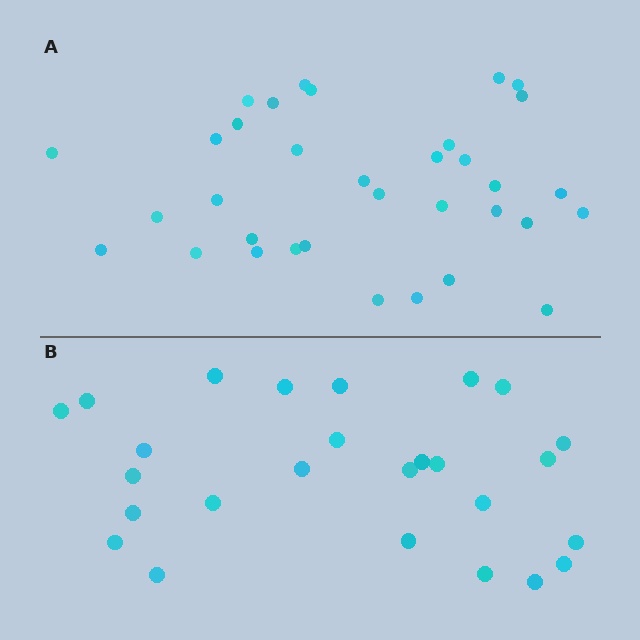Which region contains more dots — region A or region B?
Region A (the top region) has more dots.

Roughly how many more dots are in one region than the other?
Region A has roughly 8 or so more dots than region B.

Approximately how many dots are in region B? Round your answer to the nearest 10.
About 30 dots. (The exact count is 26, which rounds to 30.)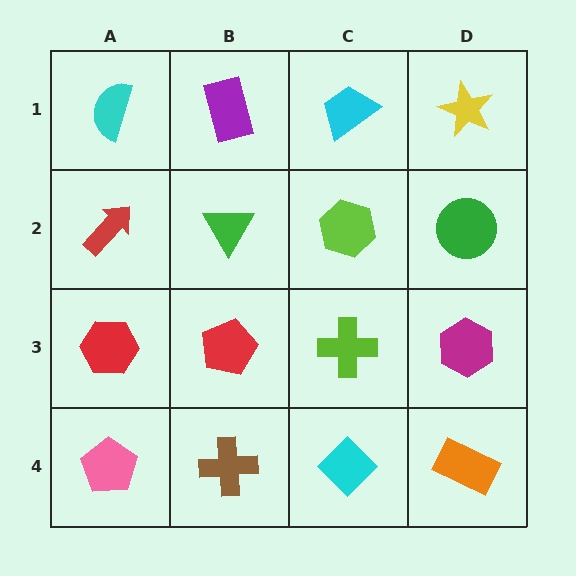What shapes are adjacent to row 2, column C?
A cyan trapezoid (row 1, column C), a lime cross (row 3, column C), a green triangle (row 2, column B), a green circle (row 2, column D).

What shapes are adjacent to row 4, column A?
A red hexagon (row 3, column A), a brown cross (row 4, column B).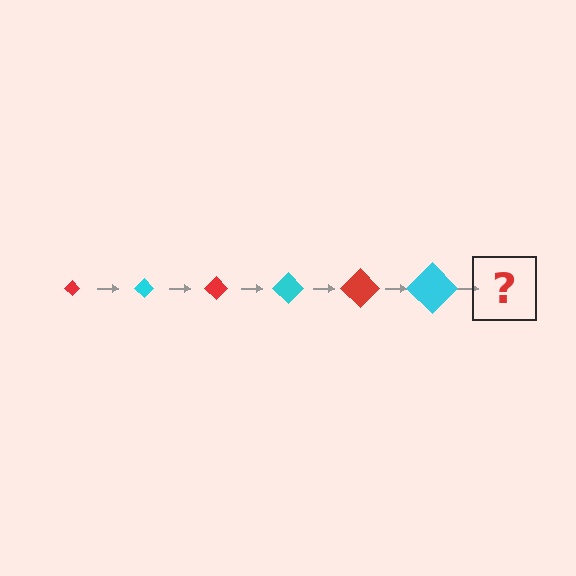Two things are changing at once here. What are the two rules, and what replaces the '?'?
The two rules are that the diamond grows larger each step and the color cycles through red and cyan. The '?' should be a red diamond, larger than the previous one.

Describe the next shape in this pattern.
It should be a red diamond, larger than the previous one.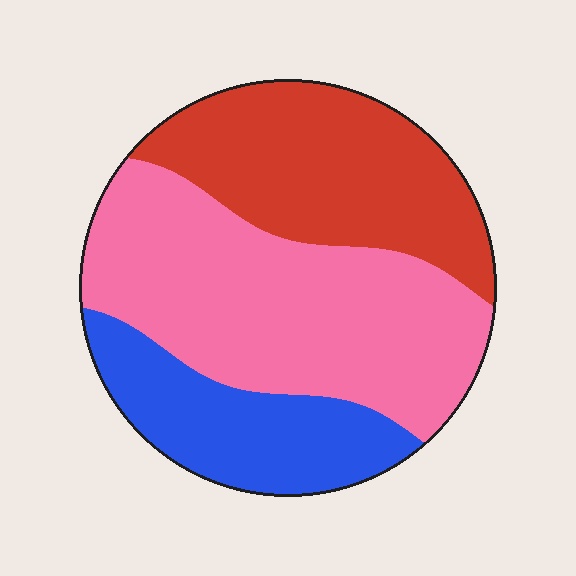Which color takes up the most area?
Pink, at roughly 45%.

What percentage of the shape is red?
Red takes up about one third (1/3) of the shape.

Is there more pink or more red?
Pink.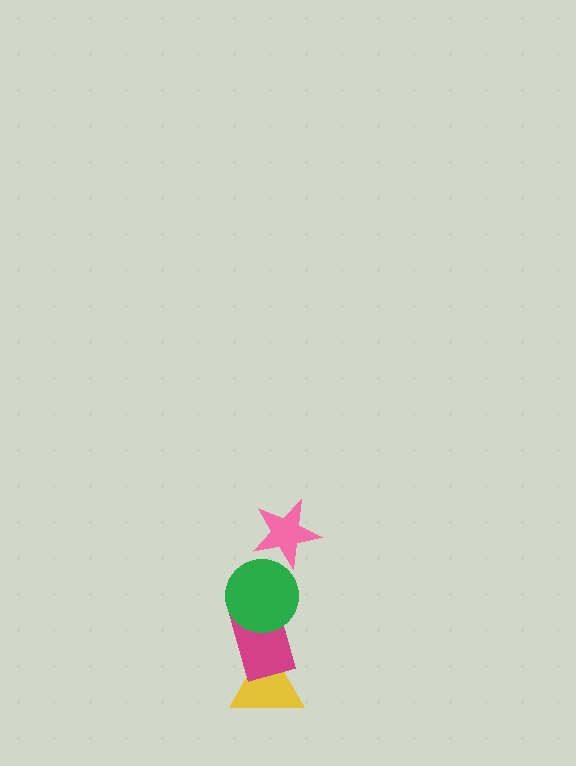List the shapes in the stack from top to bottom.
From top to bottom: the pink star, the green circle, the magenta rectangle, the yellow triangle.